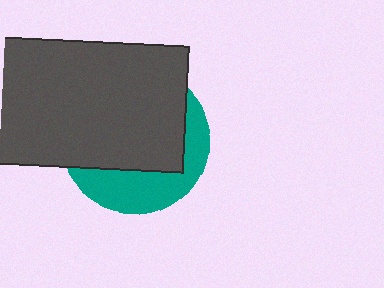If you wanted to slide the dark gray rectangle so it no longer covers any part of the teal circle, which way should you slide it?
Slide it up — that is the most direct way to separate the two shapes.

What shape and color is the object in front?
The object in front is a dark gray rectangle.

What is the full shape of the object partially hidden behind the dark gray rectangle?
The partially hidden object is a teal circle.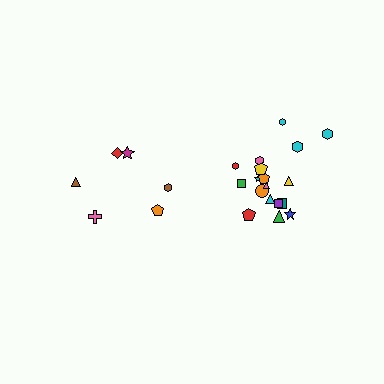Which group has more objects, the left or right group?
The right group.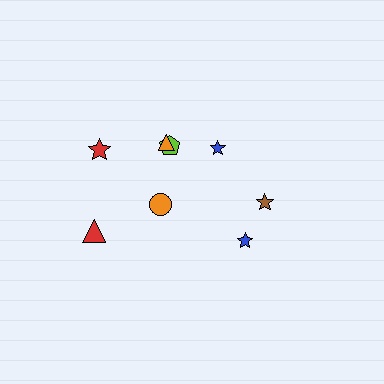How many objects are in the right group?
There are 3 objects.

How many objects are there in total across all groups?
There are 8 objects.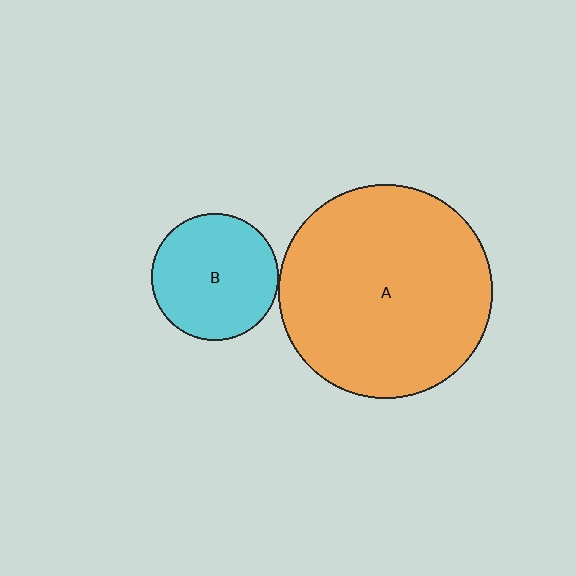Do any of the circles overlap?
No, none of the circles overlap.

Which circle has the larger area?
Circle A (orange).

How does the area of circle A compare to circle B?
Approximately 2.8 times.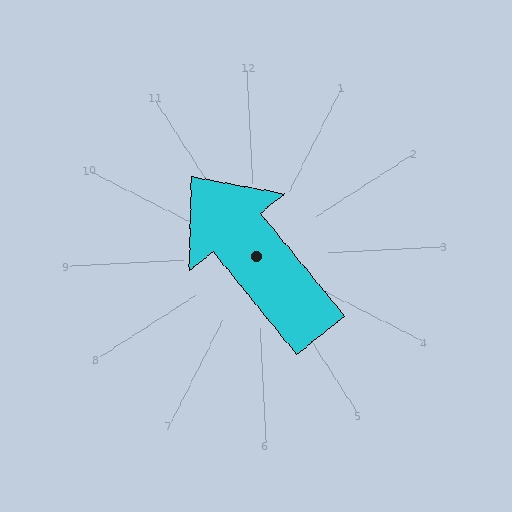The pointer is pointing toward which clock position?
Roughly 11 o'clock.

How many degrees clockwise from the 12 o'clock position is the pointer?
Approximately 324 degrees.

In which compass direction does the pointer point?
Northwest.